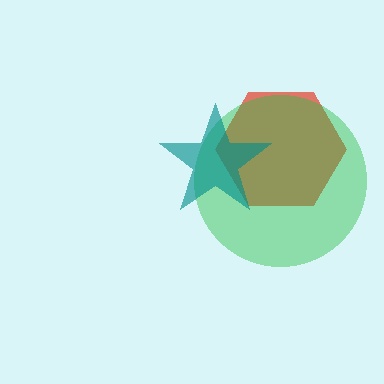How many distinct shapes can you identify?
There are 3 distinct shapes: a red hexagon, a green circle, a teal star.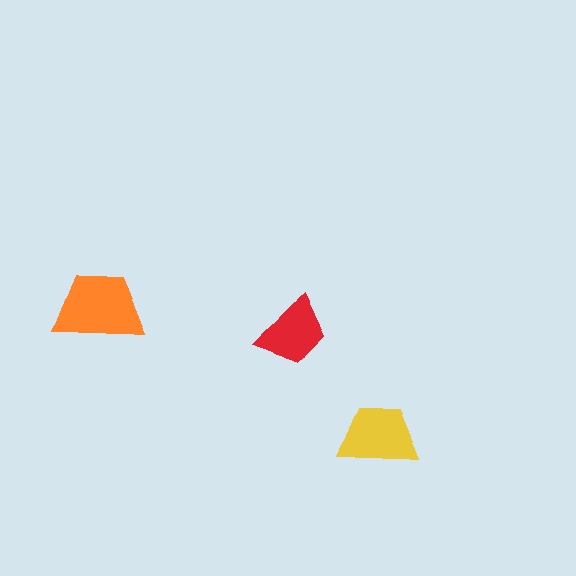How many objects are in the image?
There are 3 objects in the image.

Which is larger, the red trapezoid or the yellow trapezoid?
The yellow one.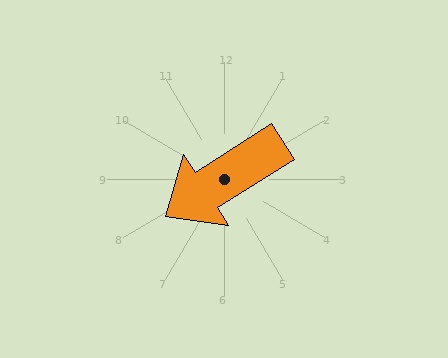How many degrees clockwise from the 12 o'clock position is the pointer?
Approximately 237 degrees.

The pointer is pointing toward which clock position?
Roughly 8 o'clock.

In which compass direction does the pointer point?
Southwest.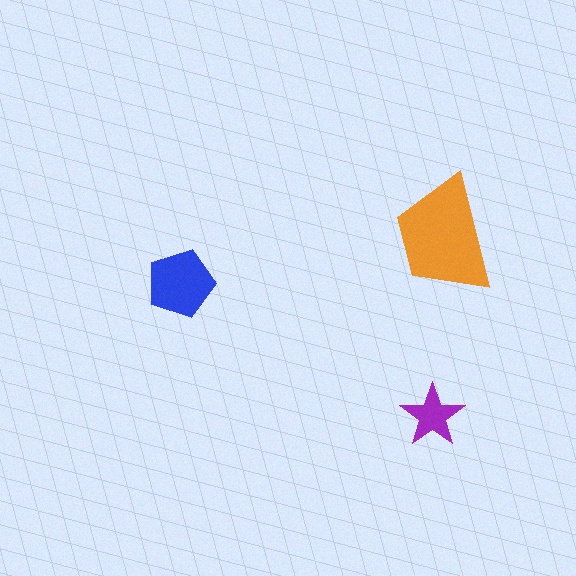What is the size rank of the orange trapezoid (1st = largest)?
1st.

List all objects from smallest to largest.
The purple star, the blue pentagon, the orange trapezoid.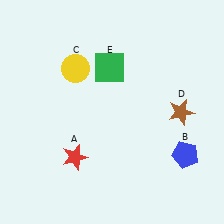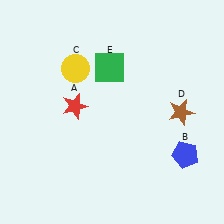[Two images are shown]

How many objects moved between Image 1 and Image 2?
1 object moved between the two images.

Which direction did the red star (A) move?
The red star (A) moved up.